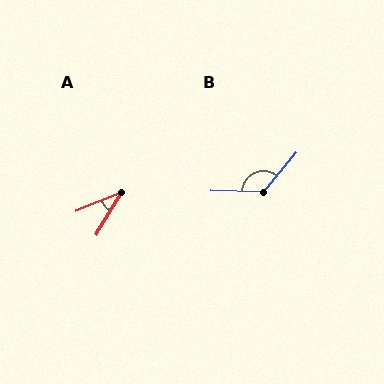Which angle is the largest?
B, at approximately 128 degrees.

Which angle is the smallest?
A, at approximately 37 degrees.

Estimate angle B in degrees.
Approximately 128 degrees.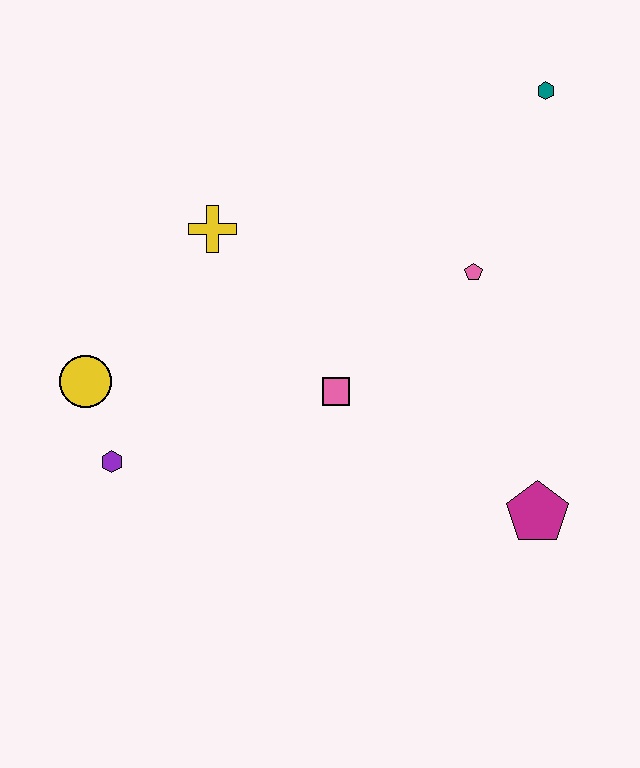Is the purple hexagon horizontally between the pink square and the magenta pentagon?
No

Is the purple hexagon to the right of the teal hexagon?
No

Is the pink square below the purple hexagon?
No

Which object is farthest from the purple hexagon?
The teal hexagon is farthest from the purple hexagon.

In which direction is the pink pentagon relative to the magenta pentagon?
The pink pentagon is above the magenta pentagon.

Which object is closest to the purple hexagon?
The yellow circle is closest to the purple hexagon.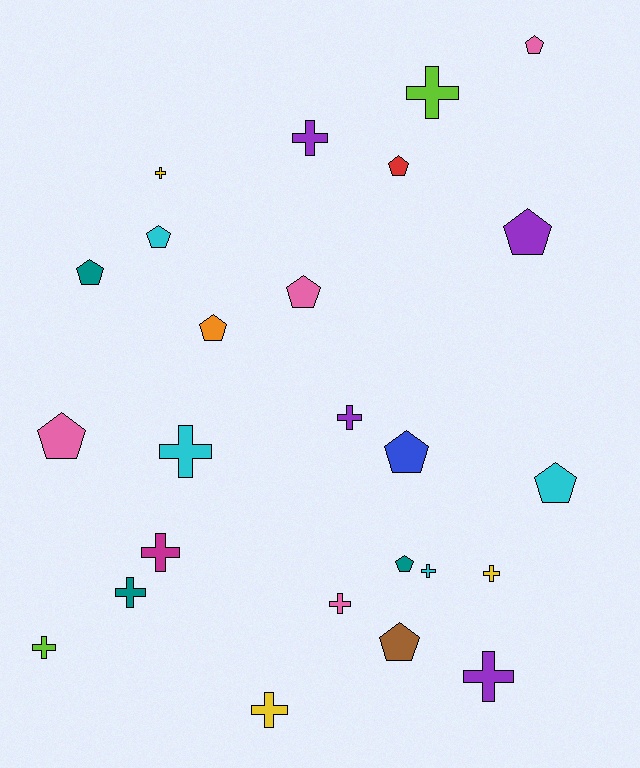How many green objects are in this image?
There are no green objects.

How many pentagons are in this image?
There are 12 pentagons.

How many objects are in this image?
There are 25 objects.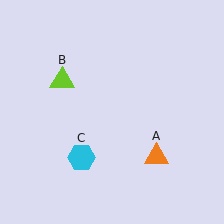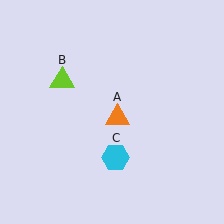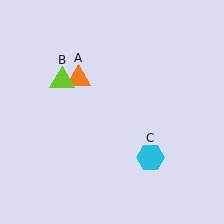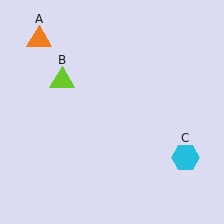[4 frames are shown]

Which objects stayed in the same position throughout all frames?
Lime triangle (object B) remained stationary.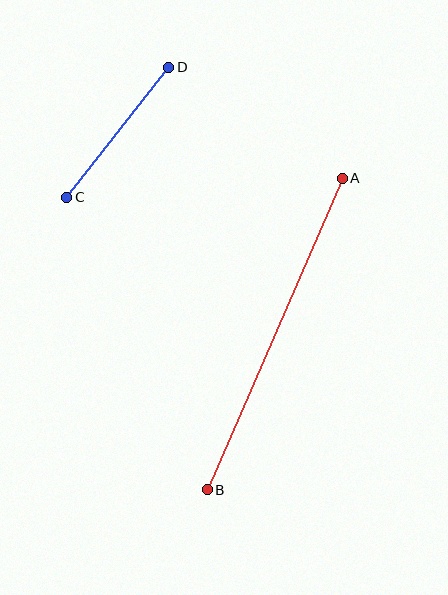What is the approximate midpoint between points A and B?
The midpoint is at approximately (275, 334) pixels.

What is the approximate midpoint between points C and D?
The midpoint is at approximately (118, 132) pixels.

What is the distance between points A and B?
The distance is approximately 339 pixels.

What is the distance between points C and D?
The distance is approximately 165 pixels.